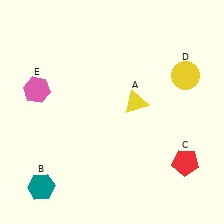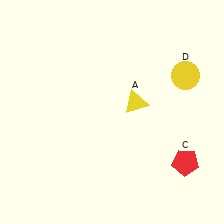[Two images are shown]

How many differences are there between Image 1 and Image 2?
There are 2 differences between the two images.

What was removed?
The teal hexagon (B), the pink hexagon (E) were removed in Image 2.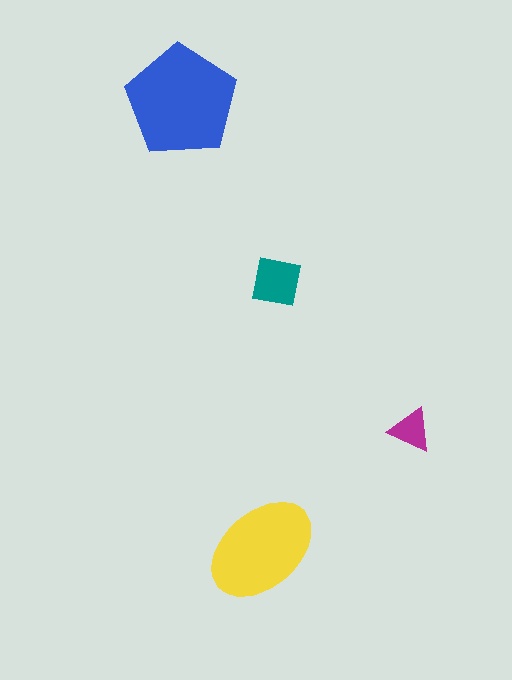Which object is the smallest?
The magenta triangle.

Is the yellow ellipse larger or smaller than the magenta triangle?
Larger.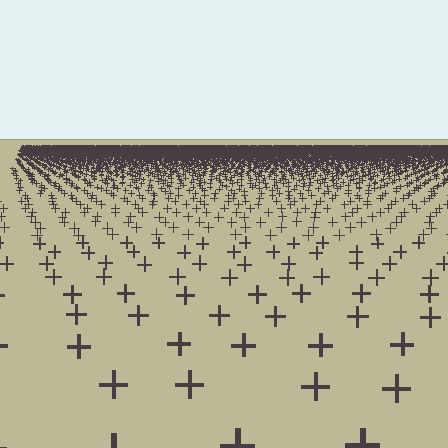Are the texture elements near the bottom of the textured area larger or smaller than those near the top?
Larger. Near the bottom, elements are closer to the viewer and appear at a bigger on-screen size.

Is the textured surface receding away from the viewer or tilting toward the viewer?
The surface is receding away from the viewer. Texture elements get smaller and denser toward the top.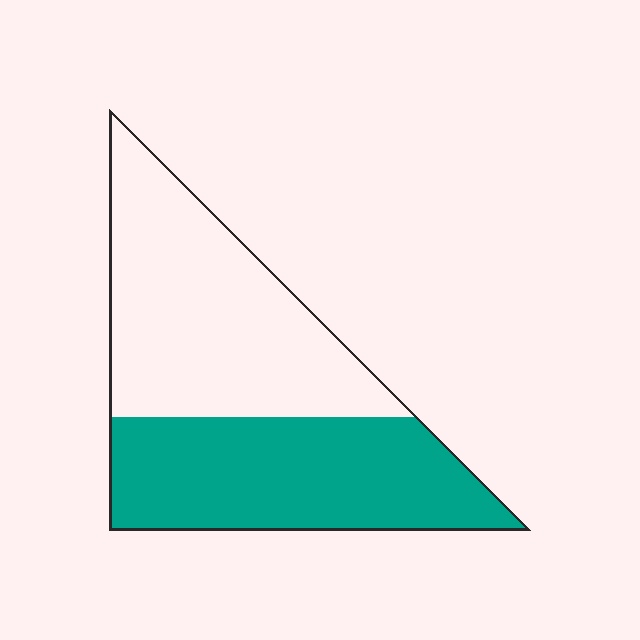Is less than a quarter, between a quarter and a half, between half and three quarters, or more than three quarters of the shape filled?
Between a quarter and a half.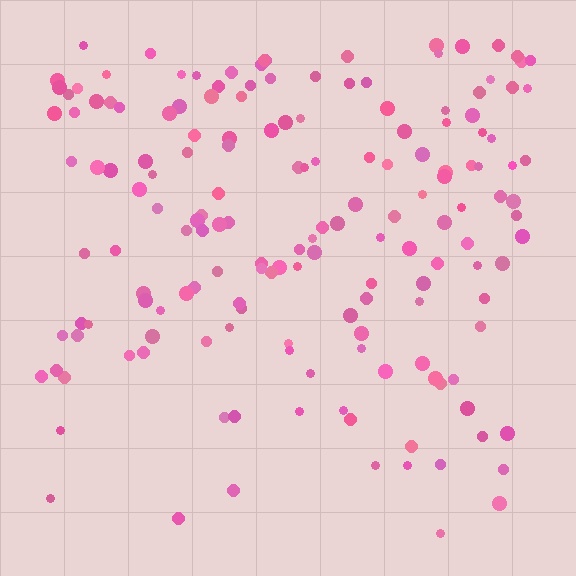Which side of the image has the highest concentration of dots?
The top.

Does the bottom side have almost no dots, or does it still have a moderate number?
Still a moderate number, just noticeably fewer than the top.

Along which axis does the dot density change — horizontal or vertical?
Vertical.